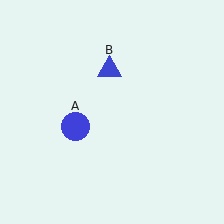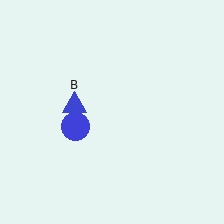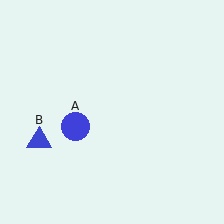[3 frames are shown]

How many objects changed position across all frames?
1 object changed position: blue triangle (object B).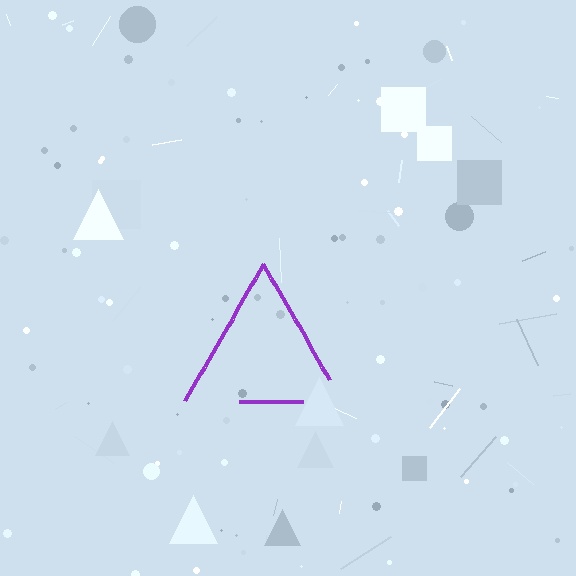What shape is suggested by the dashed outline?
The dashed outline suggests a triangle.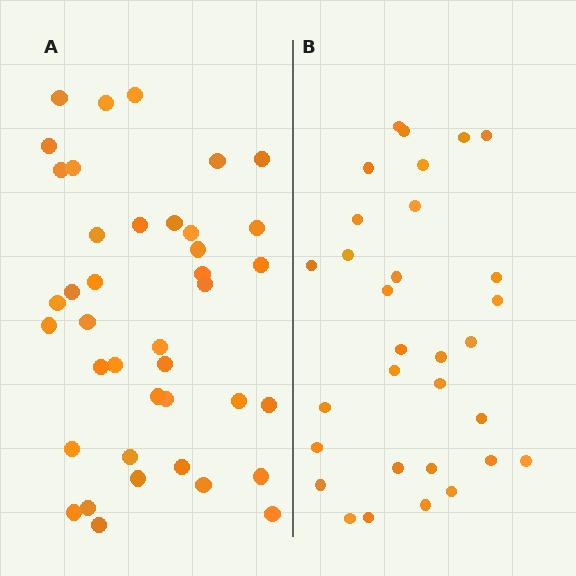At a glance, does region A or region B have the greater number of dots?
Region A (the left region) has more dots.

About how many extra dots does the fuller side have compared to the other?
Region A has roughly 8 or so more dots than region B.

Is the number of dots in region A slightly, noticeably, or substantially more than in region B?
Region A has noticeably more, but not dramatically so. The ratio is roughly 1.3 to 1.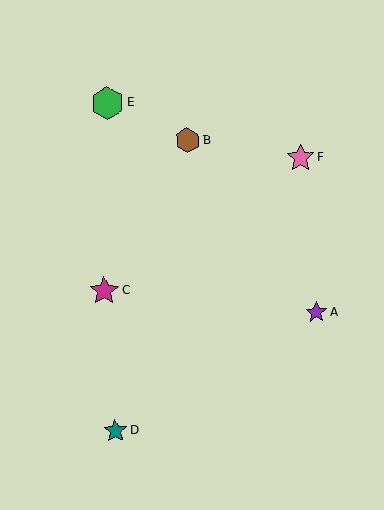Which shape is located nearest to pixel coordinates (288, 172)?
The pink star (labeled F) at (300, 158) is nearest to that location.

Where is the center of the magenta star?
The center of the magenta star is at (104, 291).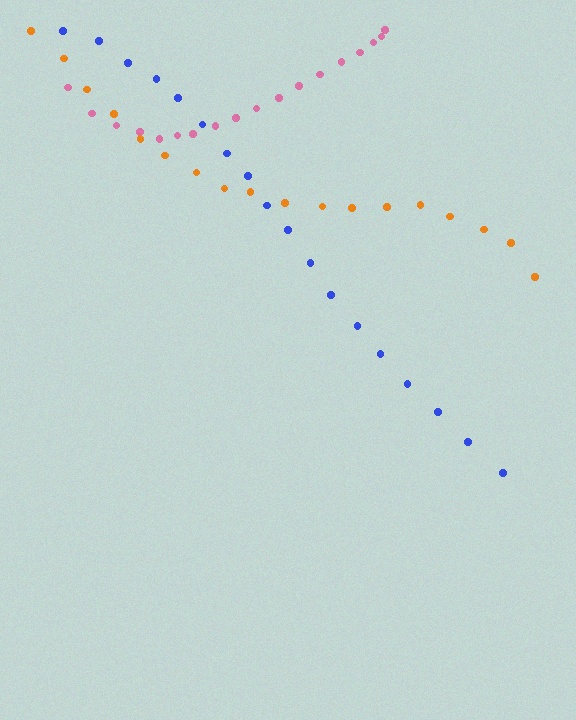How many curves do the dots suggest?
There are 3 distinct paths.